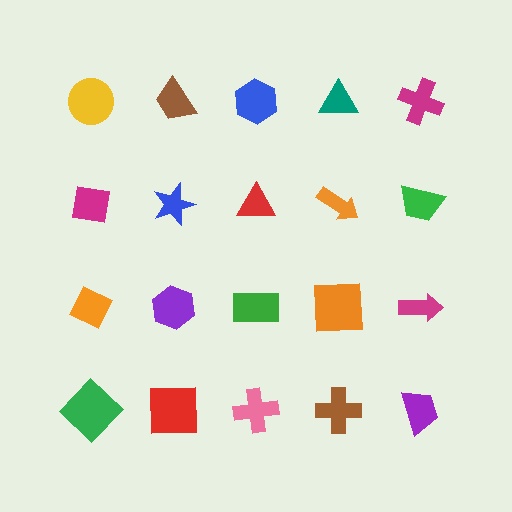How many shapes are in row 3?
5 shapes.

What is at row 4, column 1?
A green diamond.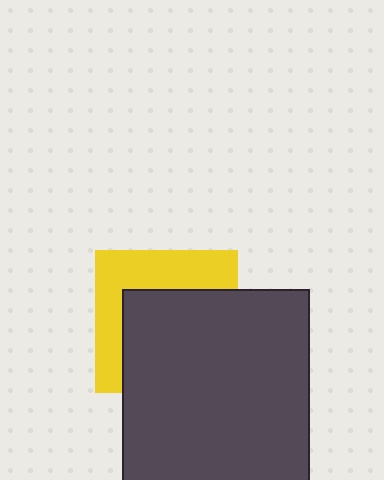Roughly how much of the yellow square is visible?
A small part of it is visible (roughly 41%).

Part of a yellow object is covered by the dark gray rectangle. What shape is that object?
It is a square.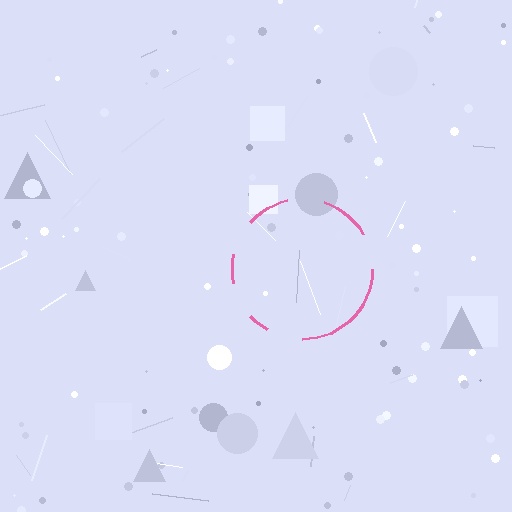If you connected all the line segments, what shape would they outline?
They would outline a circle.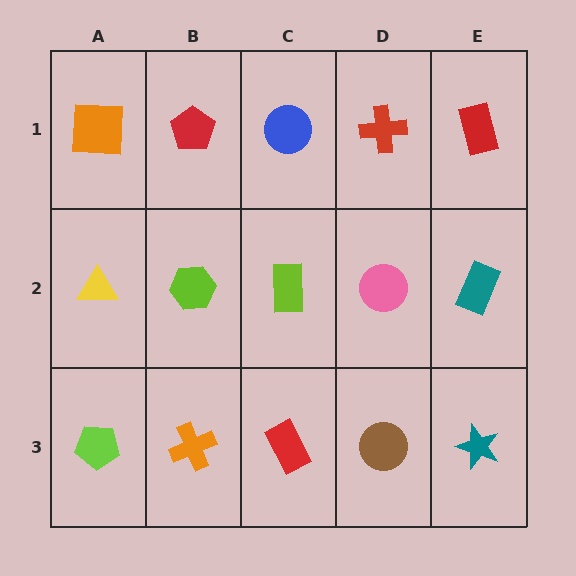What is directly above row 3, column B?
A lime hexagon.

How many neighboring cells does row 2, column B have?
4.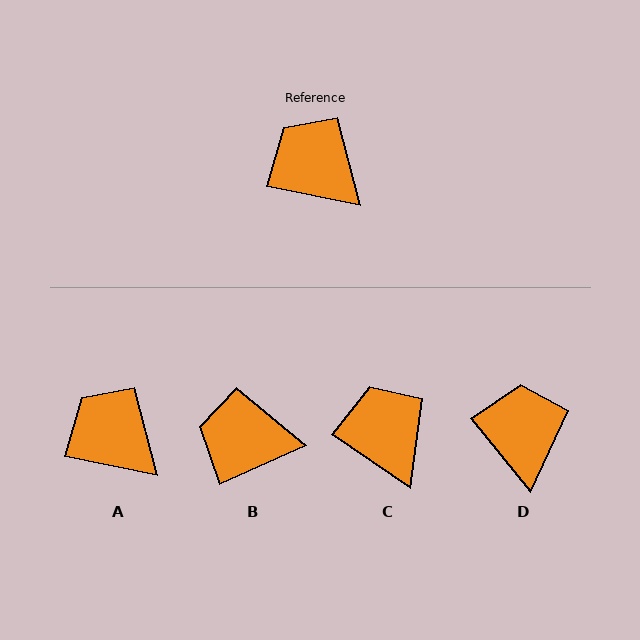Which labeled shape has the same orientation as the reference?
A.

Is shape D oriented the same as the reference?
No, it is off by about 39 degrees.